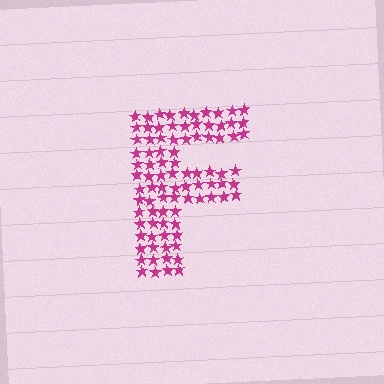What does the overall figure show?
The overall figure shows the letter F.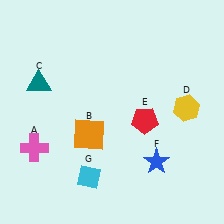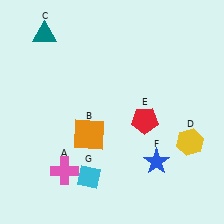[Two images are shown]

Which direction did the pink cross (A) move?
The pink cross (A) moved right.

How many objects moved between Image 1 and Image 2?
3 objects moved between the two images.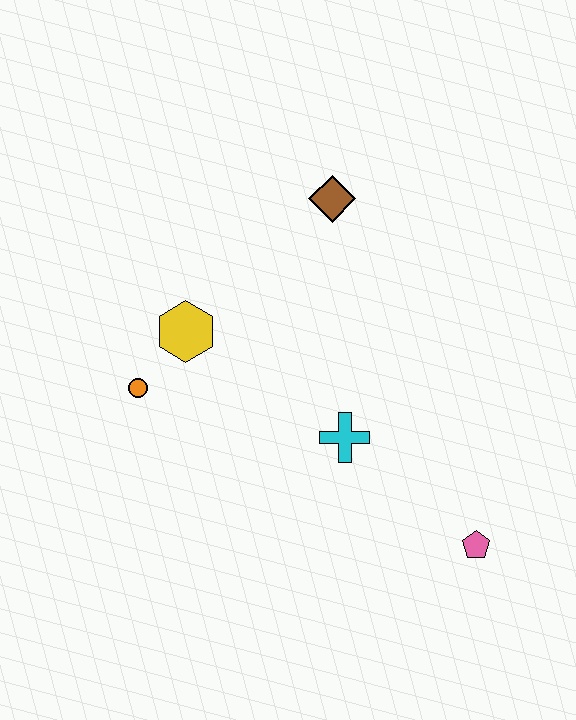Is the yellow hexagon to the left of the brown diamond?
Yes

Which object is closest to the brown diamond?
The yellow hexagon is closest to the brown diamond.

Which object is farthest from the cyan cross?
The brown diamond is farthest from the cyan cross.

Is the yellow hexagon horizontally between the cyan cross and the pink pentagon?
No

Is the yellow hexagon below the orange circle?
No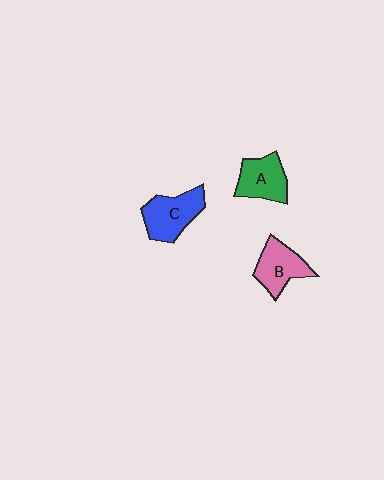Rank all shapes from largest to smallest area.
From largest to smallest: C (blue), B (pink), A (green).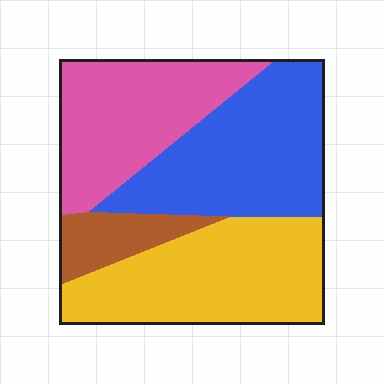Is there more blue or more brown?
Blue.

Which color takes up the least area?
Brown, at roughly 10%.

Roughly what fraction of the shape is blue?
Blue covers 32% of the shape.